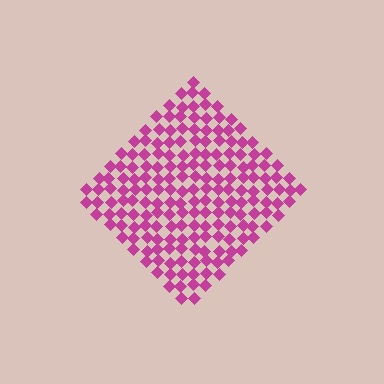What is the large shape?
The large shape is a diamond.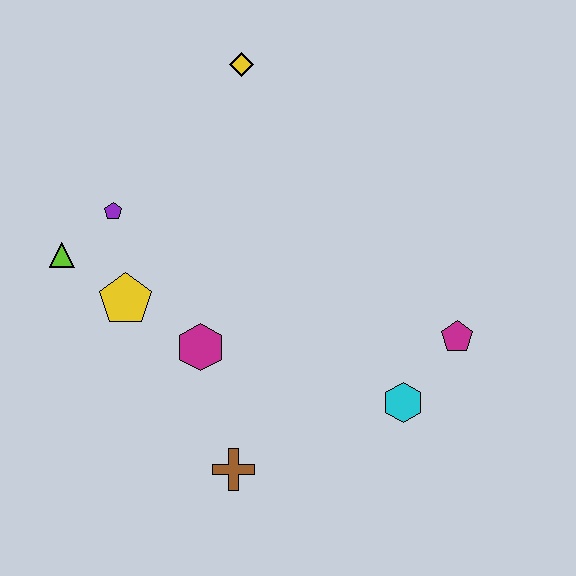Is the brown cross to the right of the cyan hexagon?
No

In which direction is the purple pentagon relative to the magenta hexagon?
The purple pentagon is above the magenta hexagon.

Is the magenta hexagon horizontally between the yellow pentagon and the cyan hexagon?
Yes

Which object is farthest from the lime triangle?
The magenta pentagon is farthest from the lime triangle.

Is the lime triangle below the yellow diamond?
Yes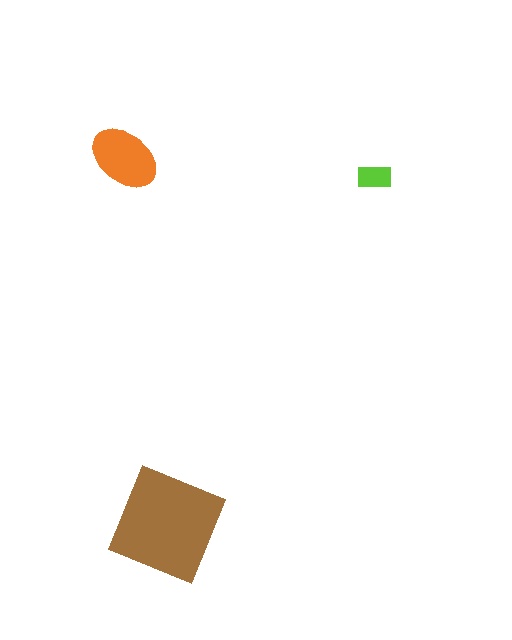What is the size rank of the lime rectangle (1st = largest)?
3rd.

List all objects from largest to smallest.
The brown square, the orange ellipse, the lime rectangle.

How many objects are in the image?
There are 3 objects in the image.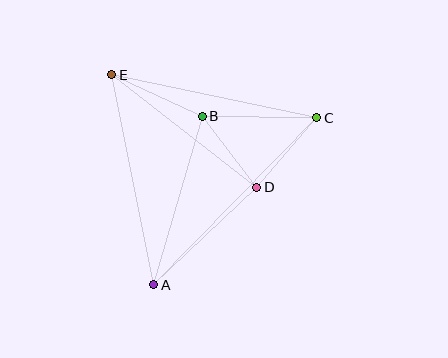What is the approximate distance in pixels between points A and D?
The distance between A and D is approximately 142 pixels.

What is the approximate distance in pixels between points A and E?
The distance between A and E is approximately 214 pixels.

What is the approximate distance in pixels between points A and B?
The distance between A and B is approximately 175 pixels.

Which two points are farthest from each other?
Points A and C are farthest from each other.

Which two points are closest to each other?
Points B and D are closest to each other.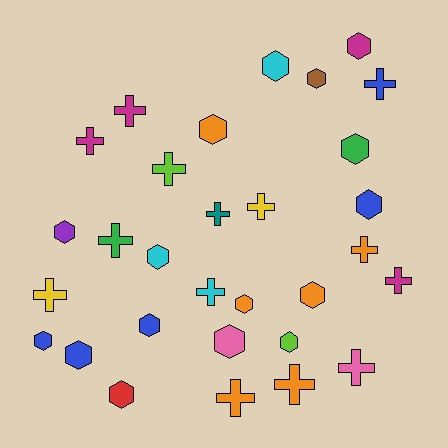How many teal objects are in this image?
There is 1 teal object.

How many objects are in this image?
There are 30 objects.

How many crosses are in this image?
There are 14 crosses.